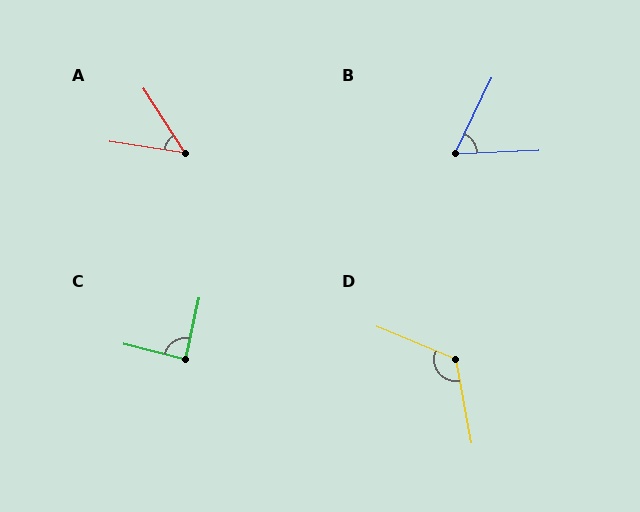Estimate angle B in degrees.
Approximately 62 degrees.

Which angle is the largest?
D, at approximately 123 degrees.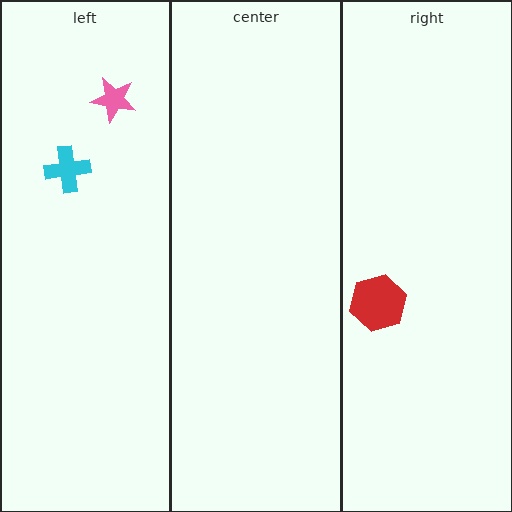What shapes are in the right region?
The red hexagon.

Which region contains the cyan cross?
The left region.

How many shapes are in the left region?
2.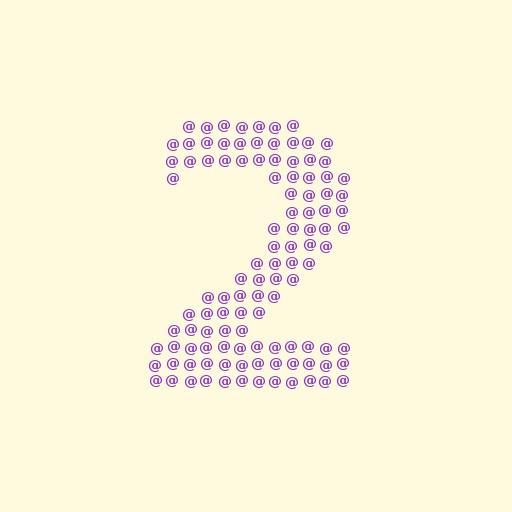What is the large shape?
The large shape is the digit 2.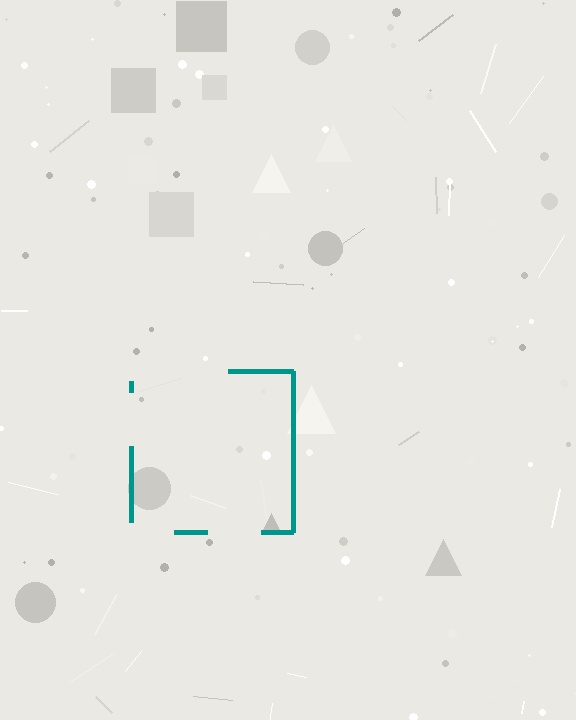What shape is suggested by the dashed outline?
The dashed outline suggests a square.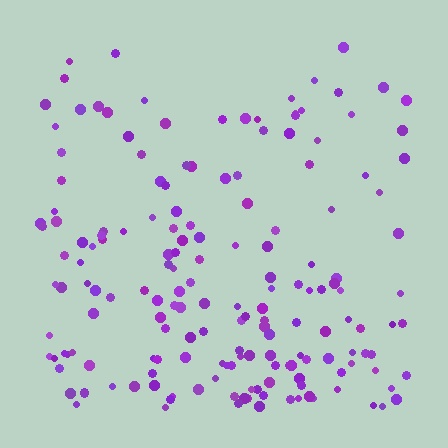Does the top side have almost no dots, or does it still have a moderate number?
Still a moderate number, just noticeably fewer than the bottom.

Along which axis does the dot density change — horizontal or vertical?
Vertical.